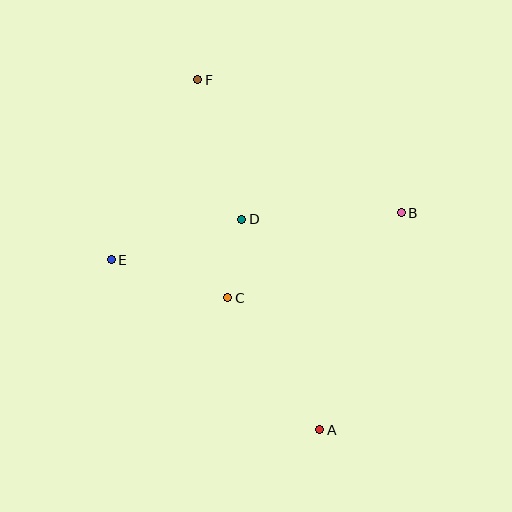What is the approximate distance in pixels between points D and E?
The distance between D and E is approximately 137 pixels.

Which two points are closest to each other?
Points C and D are closest to each other.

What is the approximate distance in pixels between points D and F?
The distance between D and F is approximately 146 pixels.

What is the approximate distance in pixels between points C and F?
The distance between C and F is approximately 220 pixels.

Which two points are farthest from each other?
Points A and F are farthest from each other.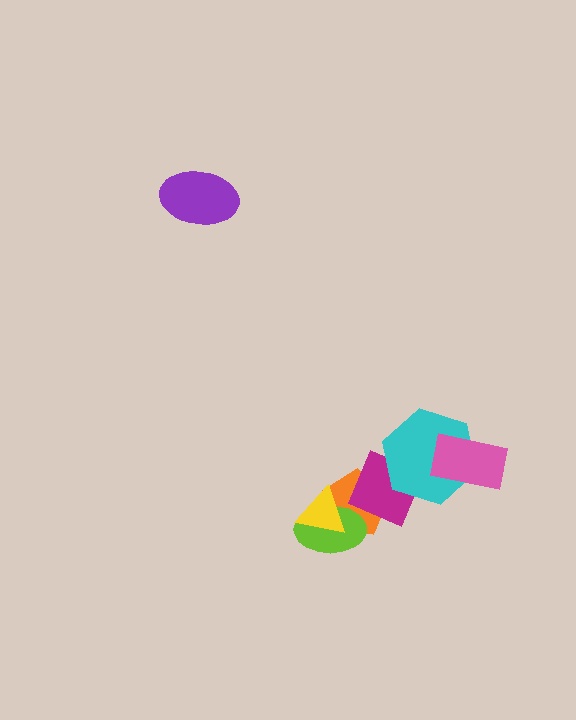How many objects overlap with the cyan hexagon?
2 objects overlap with the cyan hexagon.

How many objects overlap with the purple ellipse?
0 objects overlap with the purple ellipse.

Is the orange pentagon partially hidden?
Yes, it is partially covered by another shape.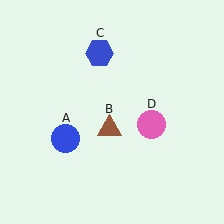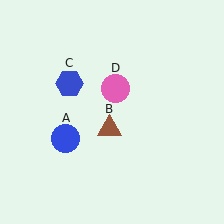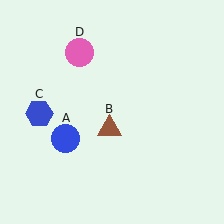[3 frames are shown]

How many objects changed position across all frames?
2 objects changed position: blue hexagon (object C), pink circle (object D).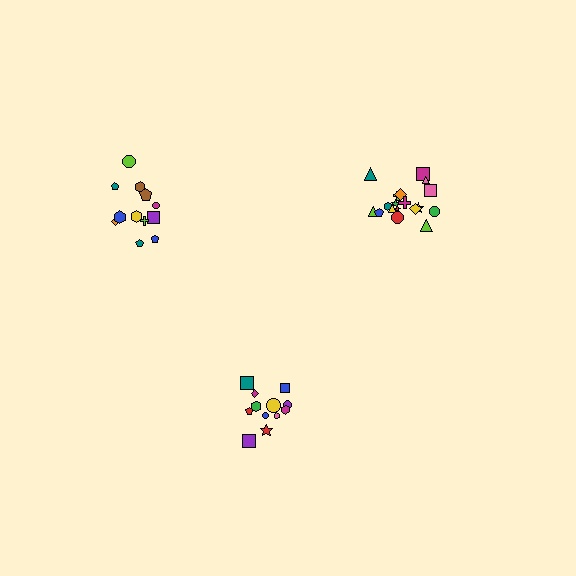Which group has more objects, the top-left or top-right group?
The top-right group.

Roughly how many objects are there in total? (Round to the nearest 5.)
Roughly 40 objects in total.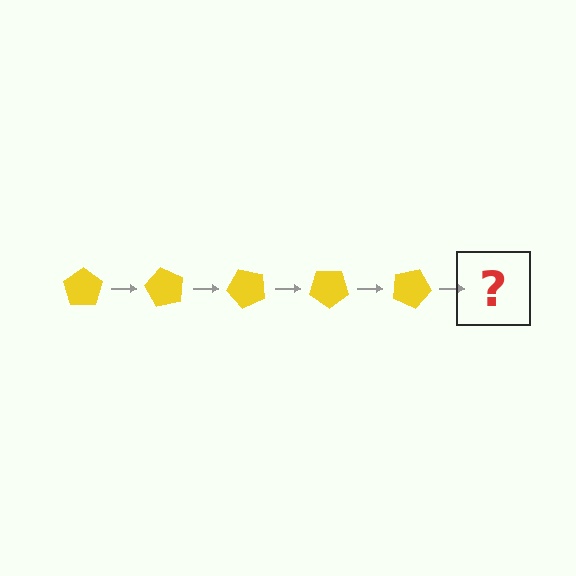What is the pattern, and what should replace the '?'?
The pattern is that the pentagon rotates 60 degrees each step. The '?' should be a yellow pentagon rotated 300 degrees.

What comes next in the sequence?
The next element should be a yellow pentagon rotated 300 degrees.